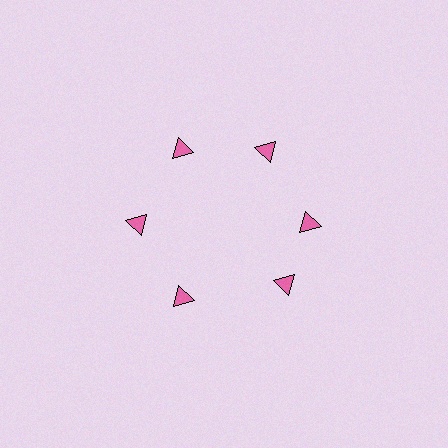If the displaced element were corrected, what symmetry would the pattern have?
It would have 6-fold rotational symmetry — the pattern would map onto itself every 60 degrees.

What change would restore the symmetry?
The symmetry would be restored by rotating it back into even spacing with its neighbors so that all 6 triangles sit at equal angles and equal distance from the center.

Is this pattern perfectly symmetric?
No. The 6 pink triangles are arranged in a ring, but one element near the 5 o'clock position is rotated out of alignment along the ring, breaking the 6-fold rotational symmetry.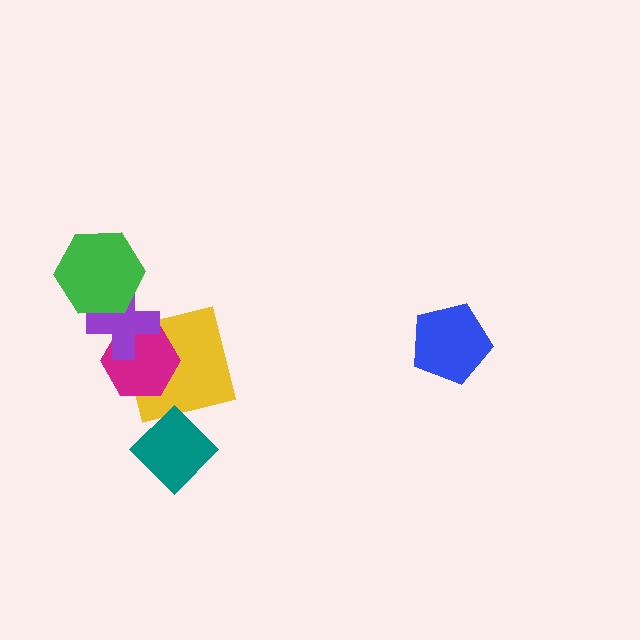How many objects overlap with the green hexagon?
1 object overlaps with the green hexagon.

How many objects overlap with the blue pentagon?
0 objects overlap with the blue pentagon.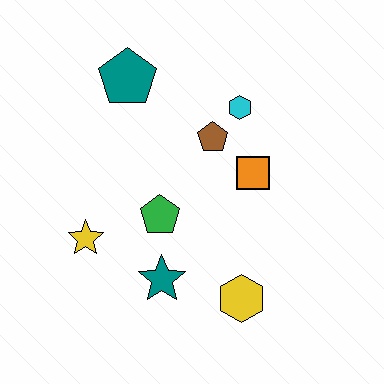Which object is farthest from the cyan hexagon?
The yellow star is farthest from the cyan hexagon.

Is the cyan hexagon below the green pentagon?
No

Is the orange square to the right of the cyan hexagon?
Yes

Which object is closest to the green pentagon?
The teal star is closest to the green pentagon.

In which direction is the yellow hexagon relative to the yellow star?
The yellow hexagon is to the right of the yellow star.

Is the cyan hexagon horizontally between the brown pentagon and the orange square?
Yes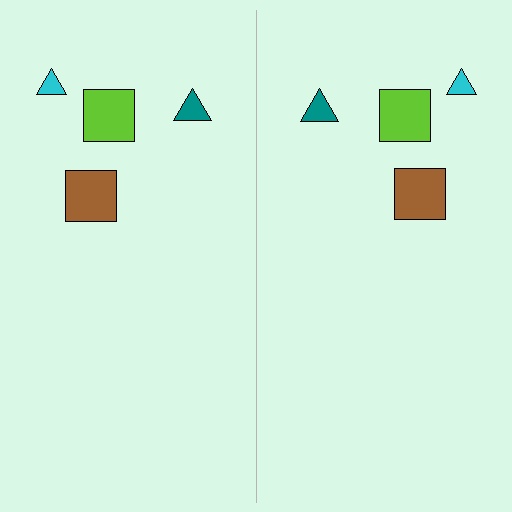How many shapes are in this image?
There are 8 shapes in this image.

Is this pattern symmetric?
Yes, this pattern has bilateral (reflection) symmetry.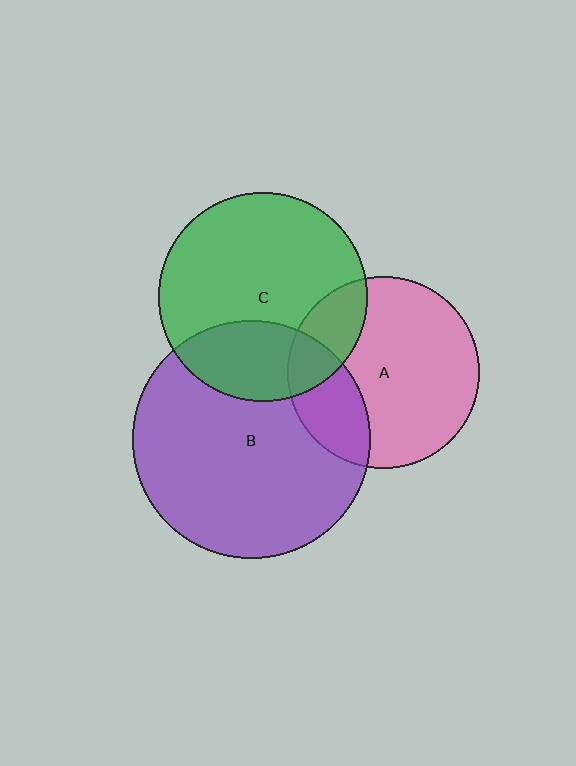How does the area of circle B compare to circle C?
Approximately 1.3 times.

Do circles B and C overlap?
Yes.